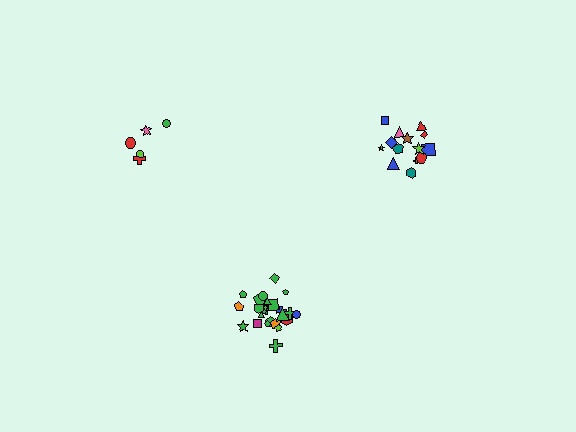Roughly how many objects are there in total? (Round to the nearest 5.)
Roughly 45 objects in total.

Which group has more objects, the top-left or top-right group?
The top-right group.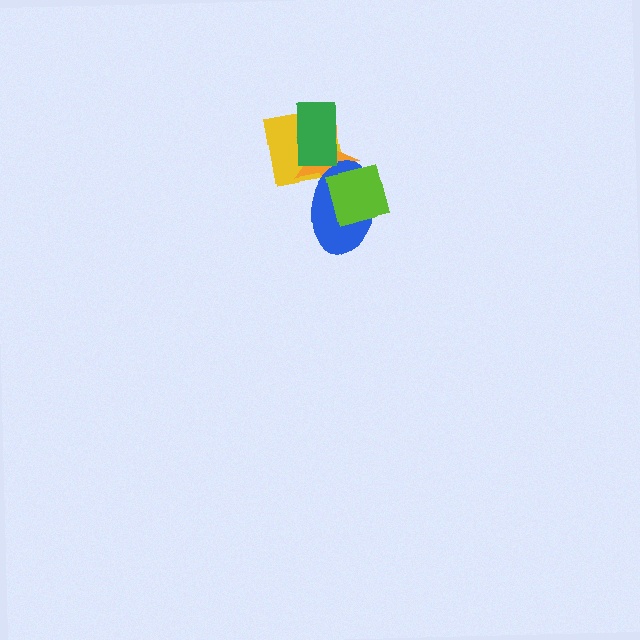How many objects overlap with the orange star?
4 objects overlap with the orange star.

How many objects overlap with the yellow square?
3 objects overlap with the yellow square.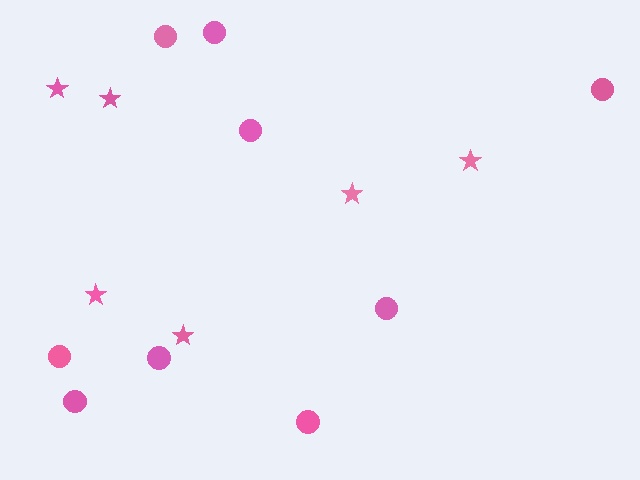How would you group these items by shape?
There are 2 groups: one group of stars (6) and one group of circles (9).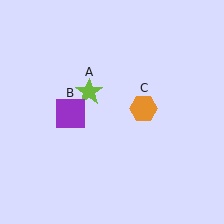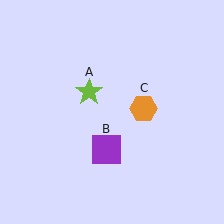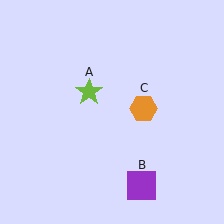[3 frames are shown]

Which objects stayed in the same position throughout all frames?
Lime star (object A) and orange hexagon (object C) remained stationary.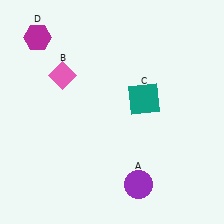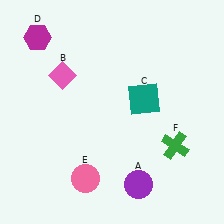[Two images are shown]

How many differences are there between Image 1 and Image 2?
There are 2 differences between the two images.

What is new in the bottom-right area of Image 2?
A green cross (F) was added in the bottom-right area of Image 2.